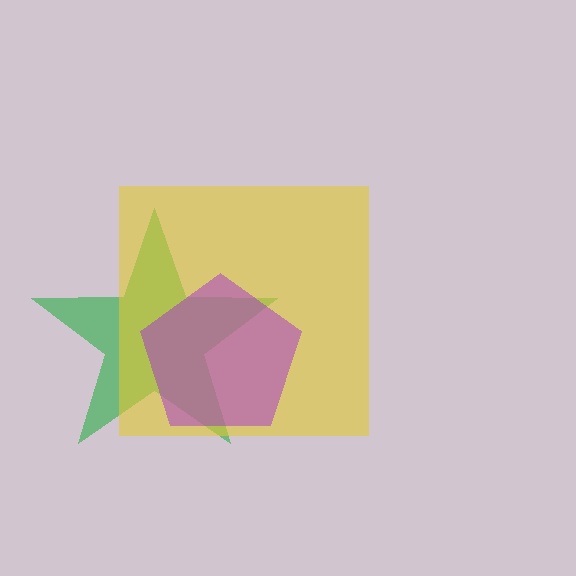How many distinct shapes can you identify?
There are 3 distinct shapes: a green star, a yellow square, a purple pentagon.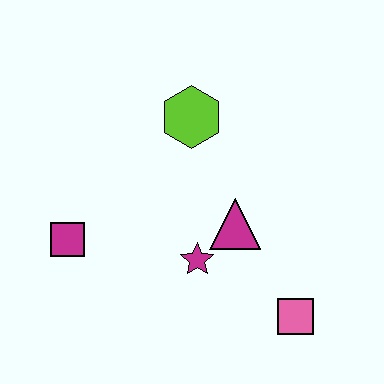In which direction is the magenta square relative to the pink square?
The magenta square is to the left of the pink square.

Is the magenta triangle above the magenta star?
Yes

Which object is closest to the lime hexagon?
The magenta triangle is closest to the lime hexagon.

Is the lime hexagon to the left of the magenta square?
No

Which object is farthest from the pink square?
The magenta square is farthest from the pink square.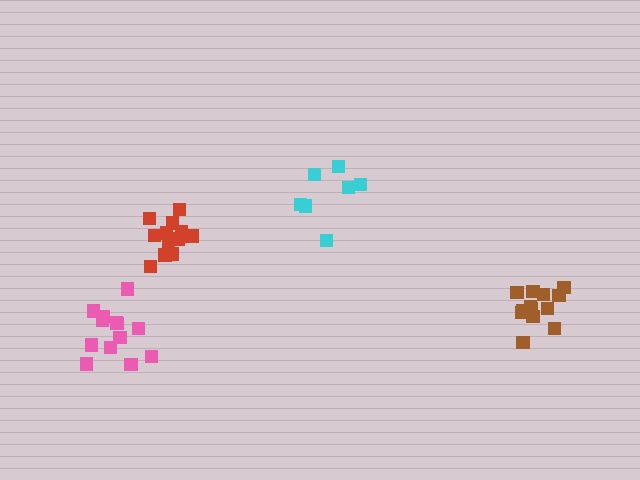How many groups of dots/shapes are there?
There are 4 groups.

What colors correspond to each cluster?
The clusters are colored: cyan, pink, brown, red.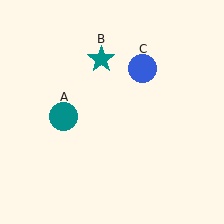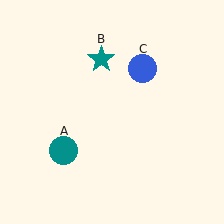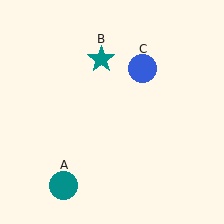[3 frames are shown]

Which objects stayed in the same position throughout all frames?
Teal star (object B) and blue circle (object C) remained stationary.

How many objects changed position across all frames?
1 object changed position: teal circle (object A).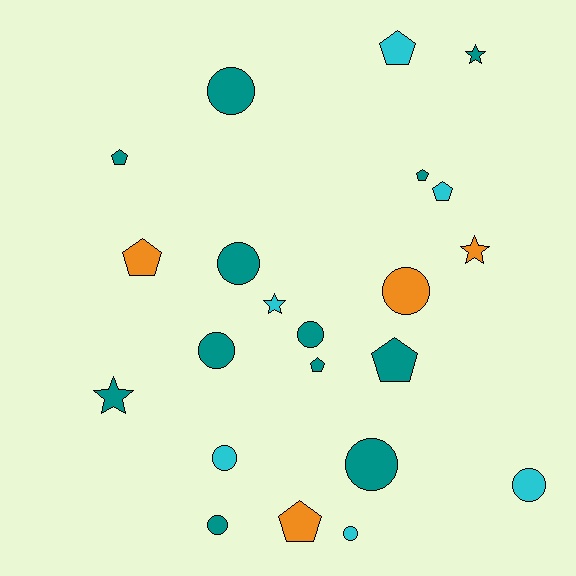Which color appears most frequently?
Teal, with 12 objects.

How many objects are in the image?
There are 22 objects.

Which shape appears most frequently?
Circle, with 10 objects.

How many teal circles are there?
There are 6 teal circles.